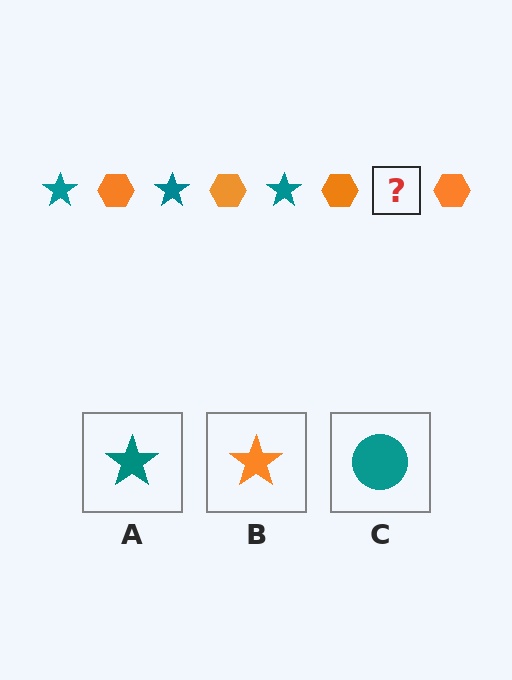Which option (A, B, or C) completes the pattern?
A.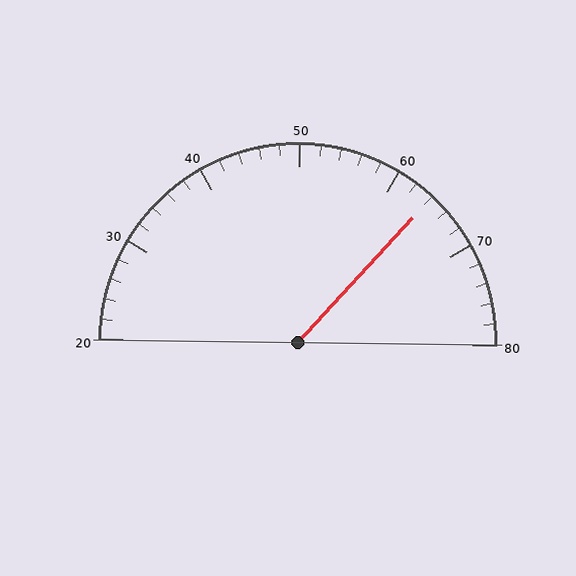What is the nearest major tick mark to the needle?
The nearest major tick mark is 60.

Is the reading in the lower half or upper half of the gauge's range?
The reading is in the upper half of the range (20 to 80).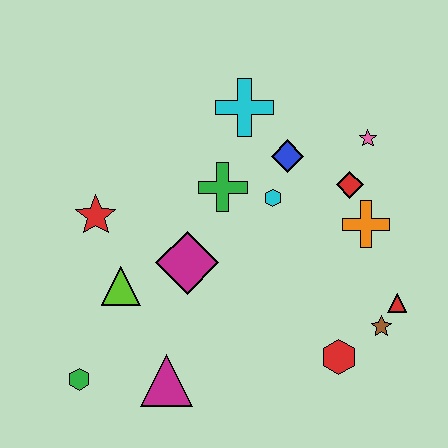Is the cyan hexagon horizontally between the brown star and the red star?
Yes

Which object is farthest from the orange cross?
The green hexagon is farthest from the orange cross.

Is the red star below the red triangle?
No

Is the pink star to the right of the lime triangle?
Yes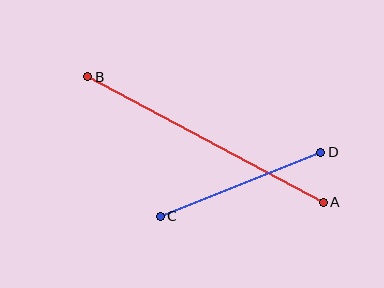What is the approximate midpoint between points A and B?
The midpoint is at approximately (206, 139) pixels.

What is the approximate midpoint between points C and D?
The midpoint is at approximately (240, 184) pixels.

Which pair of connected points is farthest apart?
Points A and B are farthest apart.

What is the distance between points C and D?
The distance is approximately 173 pixels.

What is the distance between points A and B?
The distance is approximately 267 pixels.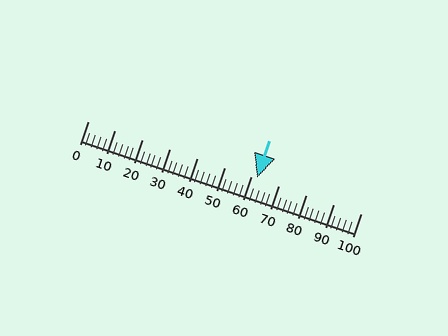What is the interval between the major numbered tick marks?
The major tick marks are spaced 10 units apart.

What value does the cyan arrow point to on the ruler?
The cyan arrow points to approximately 62.